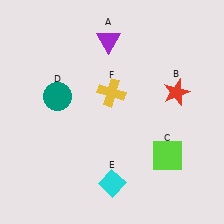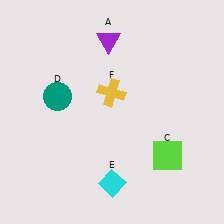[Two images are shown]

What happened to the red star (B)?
The red star (B) was removed in Image 2. It was in the top-right area of Image 1.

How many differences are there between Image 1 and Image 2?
There is 1 difference between the two images.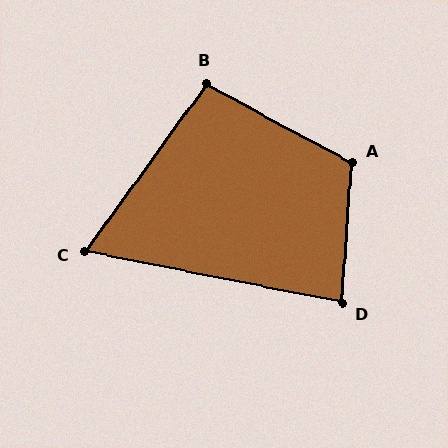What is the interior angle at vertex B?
Approximately 97 degrees (obtuse).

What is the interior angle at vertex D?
Approximately 83 degrees (acute).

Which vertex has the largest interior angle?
A, at approximately 115 degrees.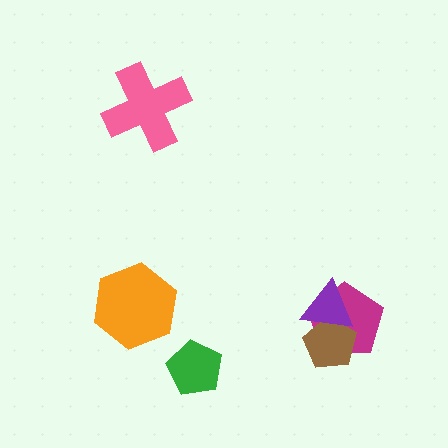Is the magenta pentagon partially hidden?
Yes, it is partially covered by another shape.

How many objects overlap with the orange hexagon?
0 objects overlap with the orange hexagon.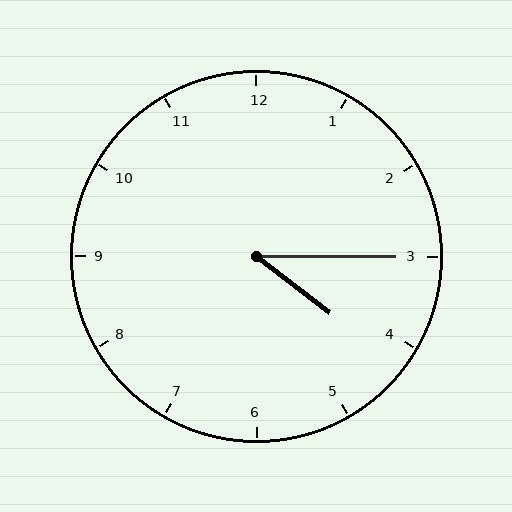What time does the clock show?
4:15.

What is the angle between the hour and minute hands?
Approximately 38 degrees.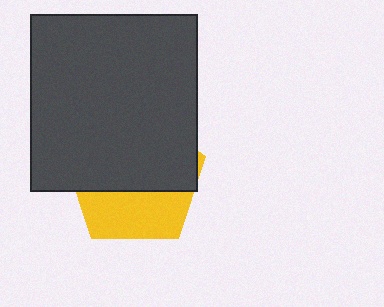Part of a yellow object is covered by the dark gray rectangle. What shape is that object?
It is a pentagon.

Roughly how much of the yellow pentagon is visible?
A small part of it is visible (roughly 39%).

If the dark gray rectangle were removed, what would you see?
You would see the complete yellow pentagon.